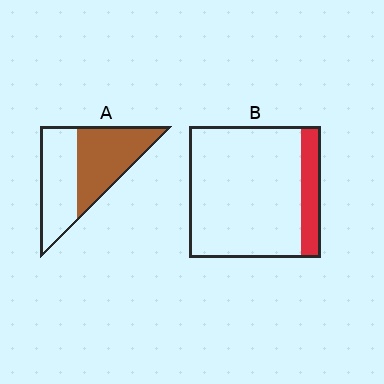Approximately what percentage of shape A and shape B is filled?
A is approximately 50% and B is approximately 15%.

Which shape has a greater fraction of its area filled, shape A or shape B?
Shape A.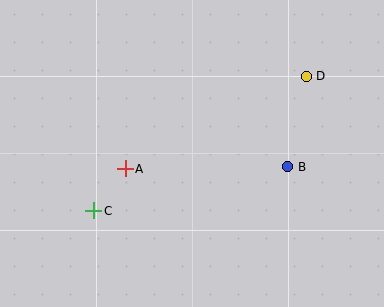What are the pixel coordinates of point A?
Point A is at (125, 169).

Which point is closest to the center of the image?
Point A at (125, 169) is closest to the center.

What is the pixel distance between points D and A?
The distance between D and A is 203 pixels.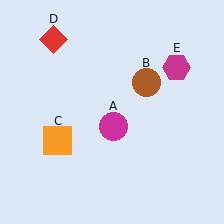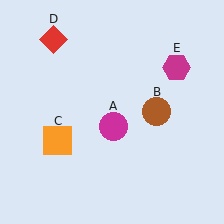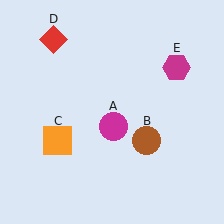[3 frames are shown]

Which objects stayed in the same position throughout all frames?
Magenta circle (object A) and orange square (object C) and red diamond (object D) and magenta hexagon (object E) remained stationary.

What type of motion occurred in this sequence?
The brown circle (object B) rotated clockwise around the center of the scene.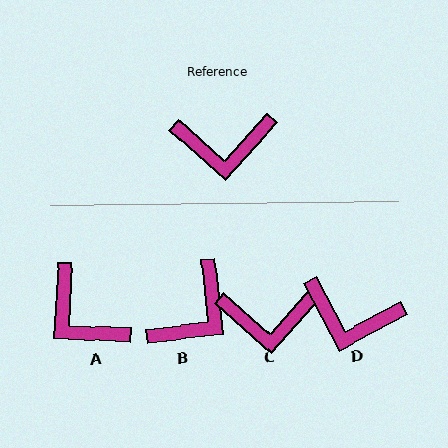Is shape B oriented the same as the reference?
No, it is off by about 48 degrees.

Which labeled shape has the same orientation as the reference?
C.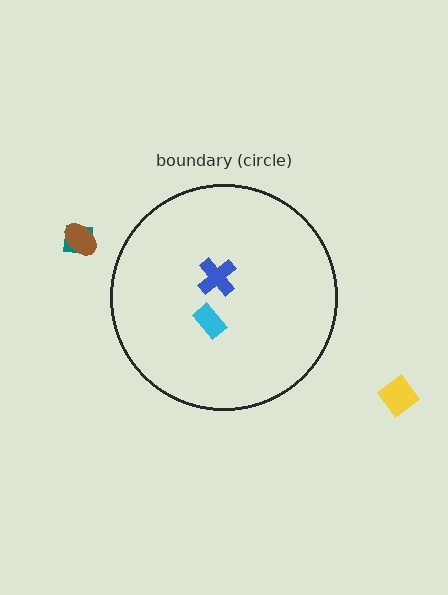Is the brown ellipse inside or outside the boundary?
Outside.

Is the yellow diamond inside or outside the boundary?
Outside.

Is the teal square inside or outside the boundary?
Outside.